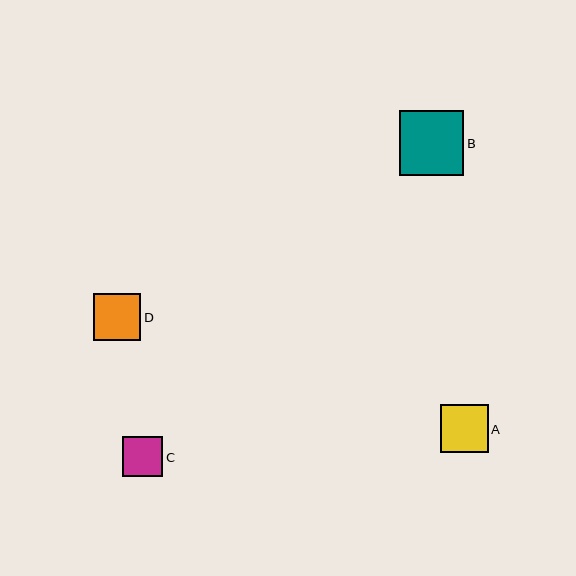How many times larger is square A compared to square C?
Square A is approximately 1.2 times the size of square C.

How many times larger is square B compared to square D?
Square B is approximately 1.4 times the size of square D.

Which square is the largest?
Square B is the largest with a size of approximately 64 pixels.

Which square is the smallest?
Square C is the smallest with a size of approximately 40 pixels.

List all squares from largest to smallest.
From largest to smallest: B, A, D, C.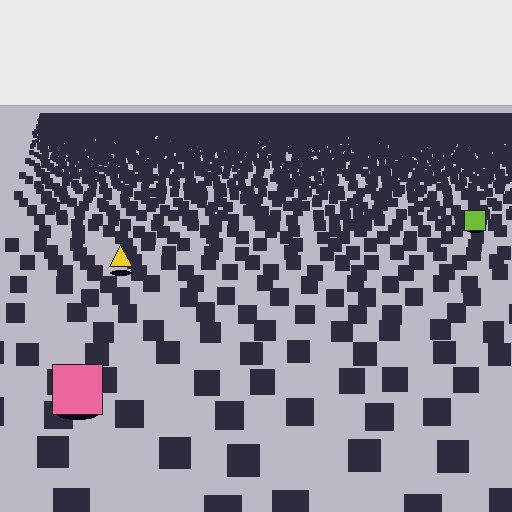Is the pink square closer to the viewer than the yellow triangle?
Yes. The pink square is closer — you can tell from the texture gradient: the ground texture is coarser near it.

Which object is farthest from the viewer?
The lime square is farthest from the viewer. It appears smaller and the ground texture around it is denser.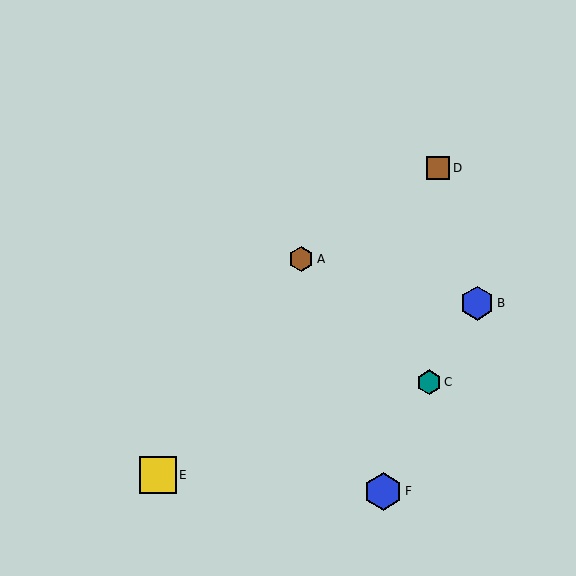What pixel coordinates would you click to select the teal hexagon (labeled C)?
Click at (429, 382) to select the teal hexagon C.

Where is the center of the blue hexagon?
The center of the blue hexagon is at (477, 303).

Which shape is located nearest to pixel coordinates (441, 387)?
The teal hexagon (labeled C) at (429, 382) is nearest to that location.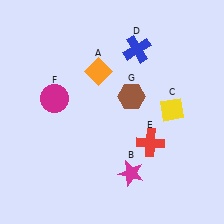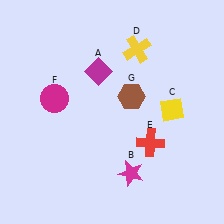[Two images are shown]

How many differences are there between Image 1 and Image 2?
There are 2 differences between the two images.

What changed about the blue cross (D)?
In Image 1, D is blue. In Image 2, it changed to yellow.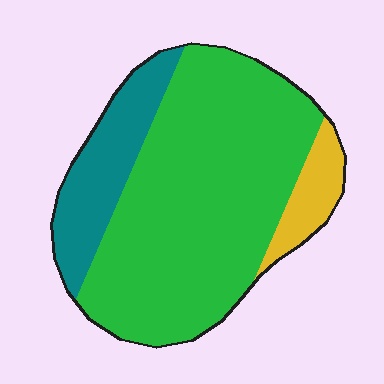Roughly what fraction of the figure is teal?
Teal covers roughly 20% of the figure.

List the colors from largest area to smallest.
From largest to smallest: green, teal, yellow.